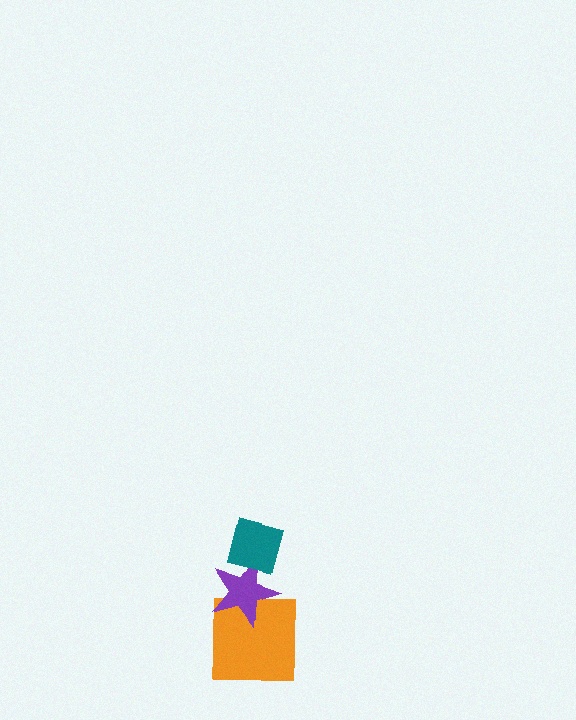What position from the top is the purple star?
The purple star is 2nd from the top.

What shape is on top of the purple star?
The teal square is on top of the purple star.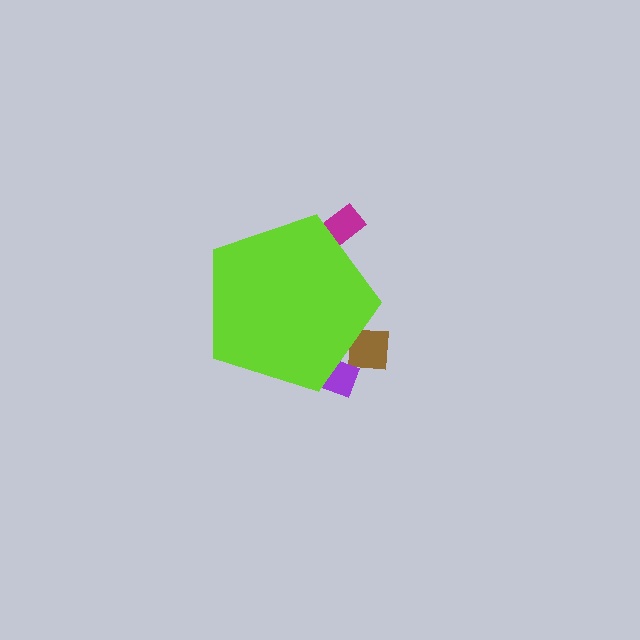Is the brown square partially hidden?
Yes, the brown square is partially hidden behind the lime pentagon.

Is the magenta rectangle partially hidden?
Yes, the magenta rectangle is partially hidden behind the lime pentagon.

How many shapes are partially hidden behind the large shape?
3 shapes are partially hidden.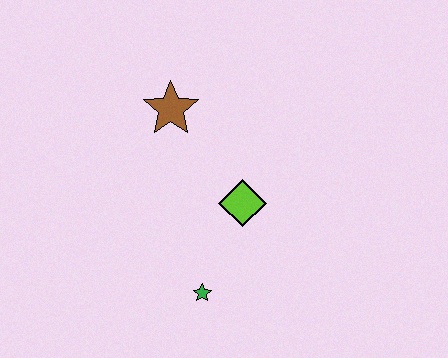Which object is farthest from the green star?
The brown star is farthest from the green star.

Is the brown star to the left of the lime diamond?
Yes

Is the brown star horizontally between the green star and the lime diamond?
No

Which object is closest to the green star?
The lime diamond is closest to the green star.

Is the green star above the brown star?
No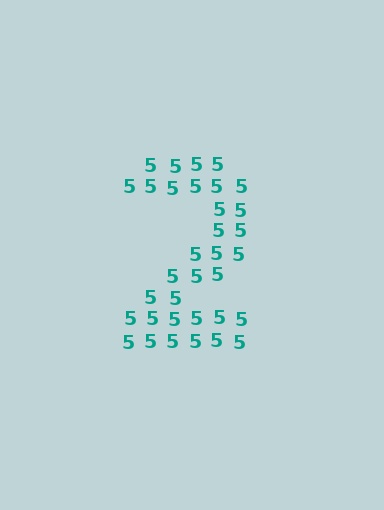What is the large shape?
The large shape is the digit 2.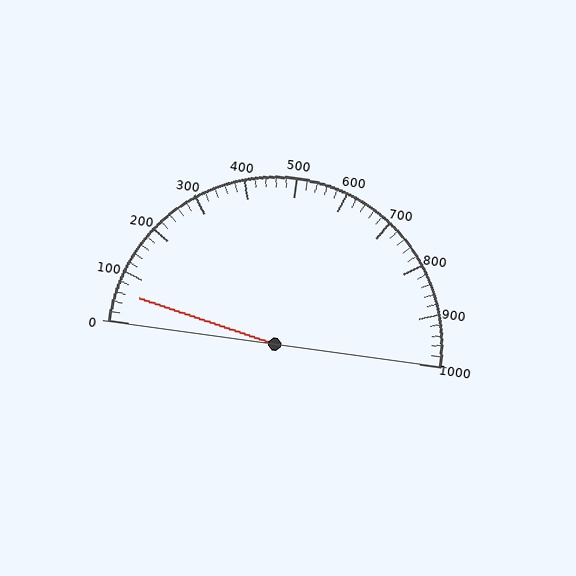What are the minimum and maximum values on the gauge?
The gauge ranges from 0 to 1000.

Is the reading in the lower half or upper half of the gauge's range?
The reading is in the lower half of the range (0 to 1000).